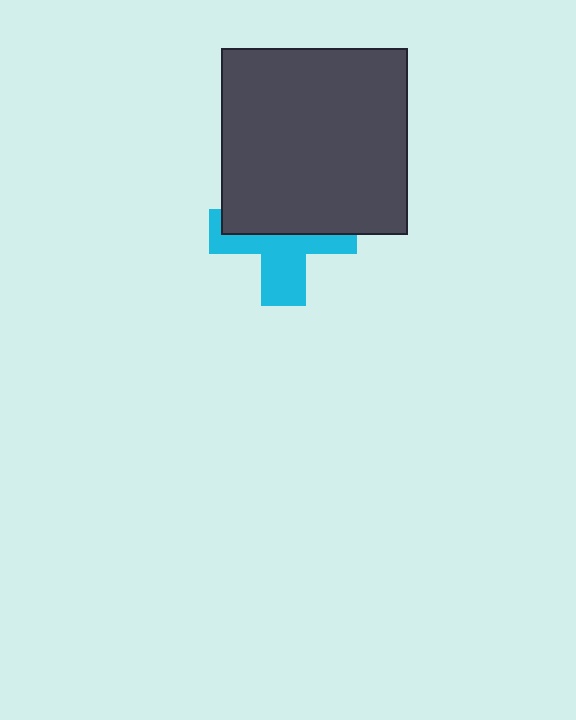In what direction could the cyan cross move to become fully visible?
The cyan cross could move down. That would shift it out from behind the dark gray square entirely.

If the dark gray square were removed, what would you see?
You would see the complete cyan cross.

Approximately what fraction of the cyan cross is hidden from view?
Roughly 53% of the cyan cross is hidden behind the dark gray square.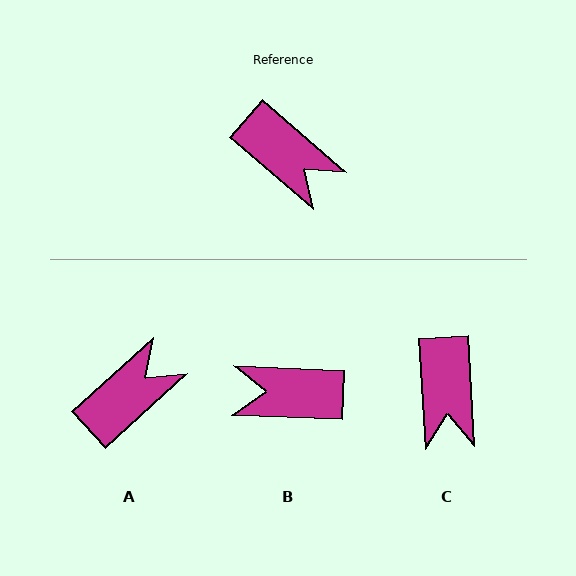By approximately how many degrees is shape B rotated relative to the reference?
Approximately 141 degrees clockwise.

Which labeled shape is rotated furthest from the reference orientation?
B, about 141 degrees away.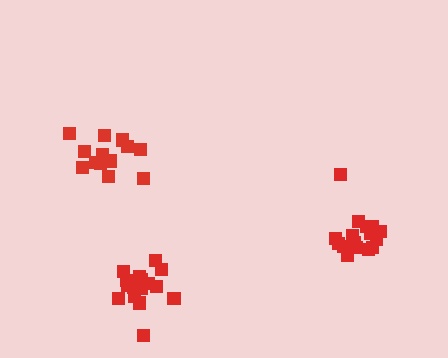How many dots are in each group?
Group 1: 15 dots, Group 2: 16 dots, Group 3: 18 dots (49 total).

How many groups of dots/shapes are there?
There are 3 groups.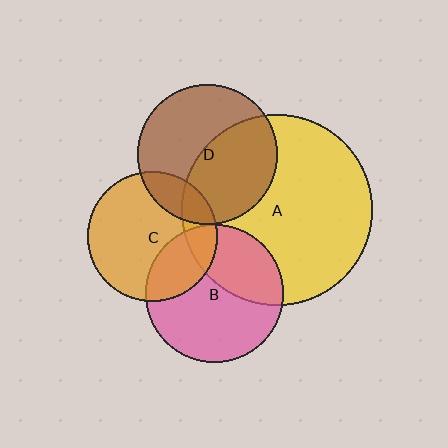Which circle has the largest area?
Circle A (yellow).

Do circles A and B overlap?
Yes.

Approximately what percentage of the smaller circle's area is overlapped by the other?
Approximately 35%.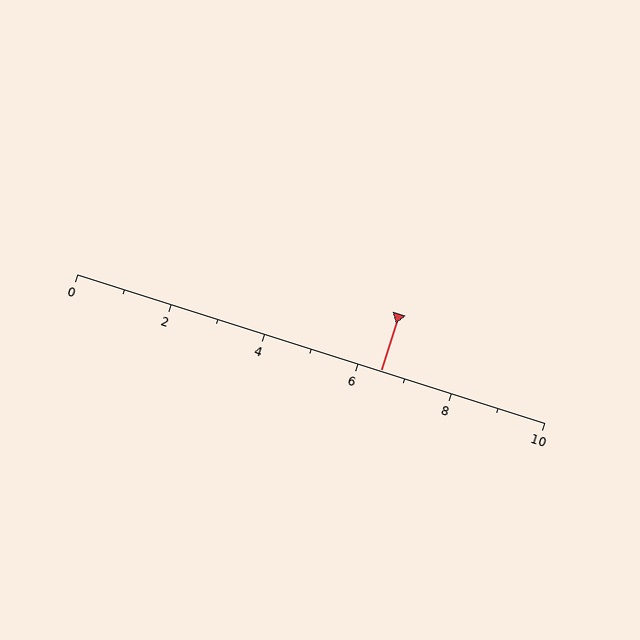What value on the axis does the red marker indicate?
The marker indicates approximately 6.5.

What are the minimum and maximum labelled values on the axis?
The axis runs from 0 to 10.